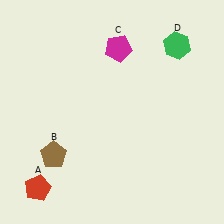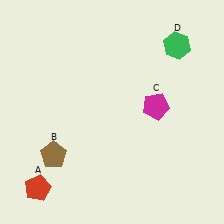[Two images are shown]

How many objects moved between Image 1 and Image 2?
1 object moved between the two images.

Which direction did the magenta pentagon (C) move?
The magenta pentagon (C) moved down.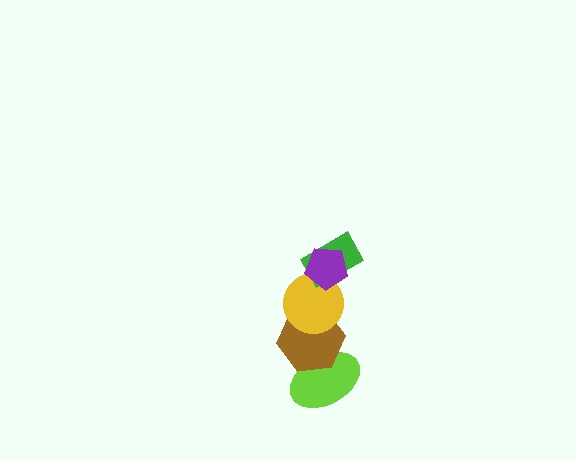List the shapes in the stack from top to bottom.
From top to bottom: the purple pentagon, the green rectangle, the yellow circle, the brown hexagon, the lime ellipse.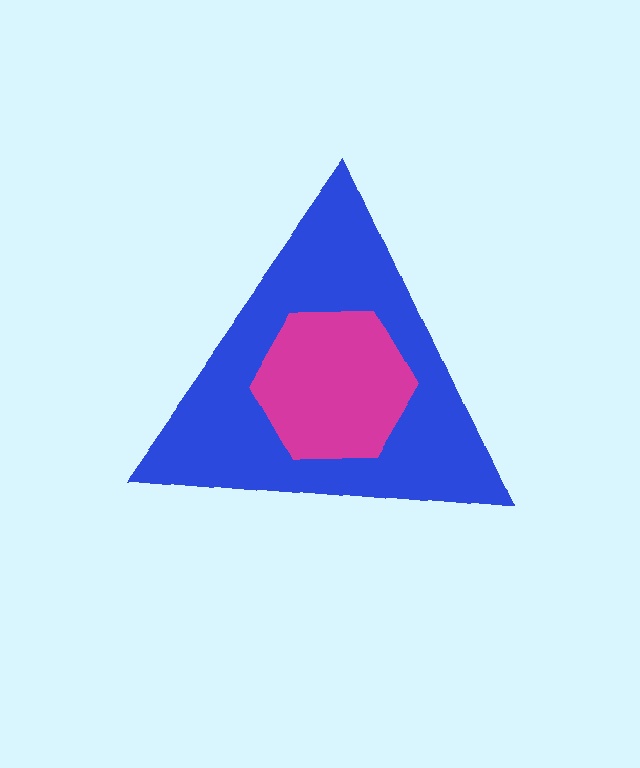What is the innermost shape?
The magenta hexagon.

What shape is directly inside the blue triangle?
The magenta hexagon.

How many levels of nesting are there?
2.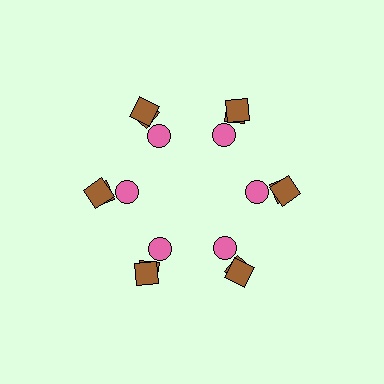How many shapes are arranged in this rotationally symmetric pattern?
There are 18 shapes, arranged in 6 groups of 3.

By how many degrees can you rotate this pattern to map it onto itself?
The pattern maps onto itself every 60 degrees of rotation.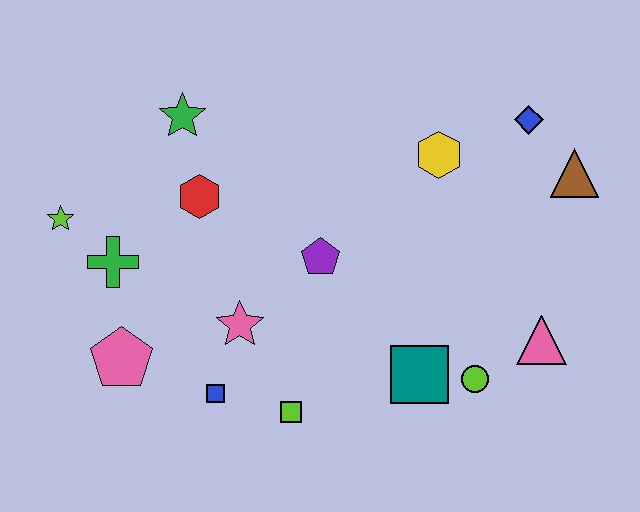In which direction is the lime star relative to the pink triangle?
The lime star is to the left of the pink triangle.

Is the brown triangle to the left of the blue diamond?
No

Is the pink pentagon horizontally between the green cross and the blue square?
Yes